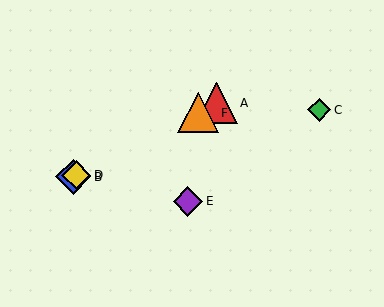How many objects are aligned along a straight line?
4 objects (A, B, D, F) are aligned along a straight line.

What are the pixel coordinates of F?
Object F is at (198, 113).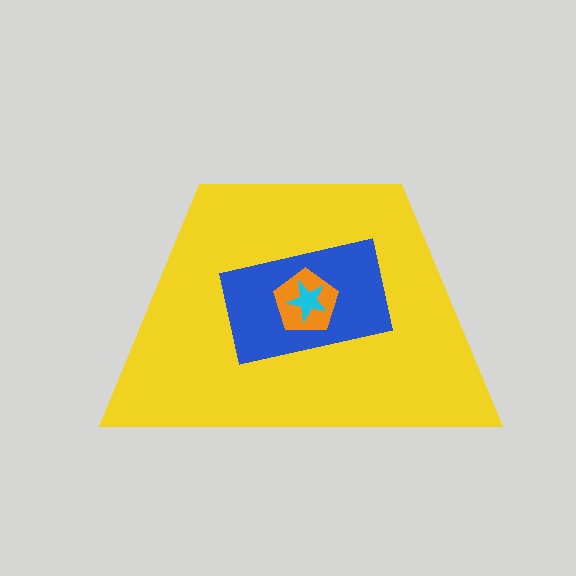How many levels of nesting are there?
4.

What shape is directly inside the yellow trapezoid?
The blue rectangle.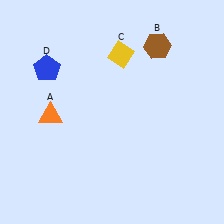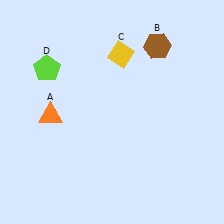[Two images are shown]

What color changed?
The pentagon (D) changed from blue in Image 1 to lime in Image 2.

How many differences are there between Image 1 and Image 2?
There is 1 difference between the two images.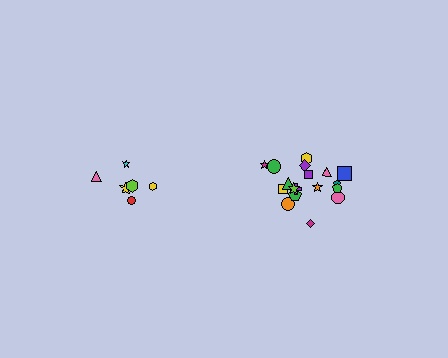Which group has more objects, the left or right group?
The right group.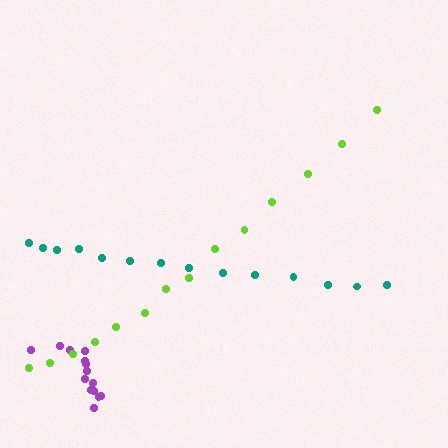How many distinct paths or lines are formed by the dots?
There are 3 distinct paths.